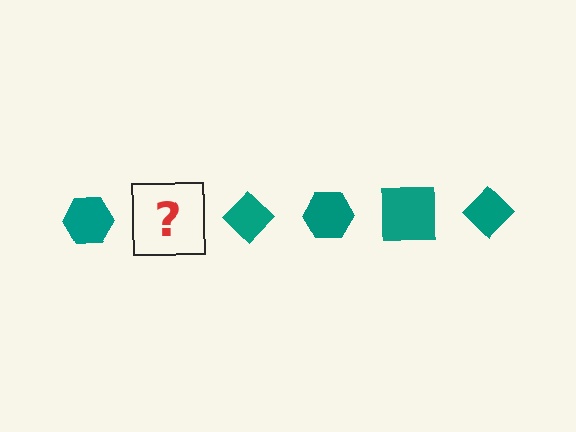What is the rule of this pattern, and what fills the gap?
The rule is that the pattern cycles through hexagon, square, diamond shapes in teal. The gap should be filled with a teal square.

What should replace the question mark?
The question mark should be replaced with a teal square.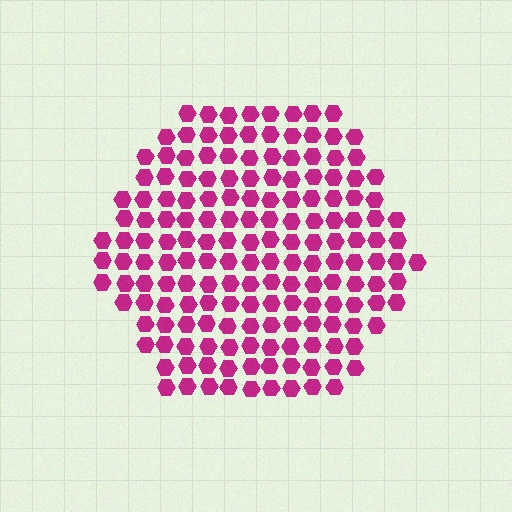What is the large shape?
The large shape is a hexagon.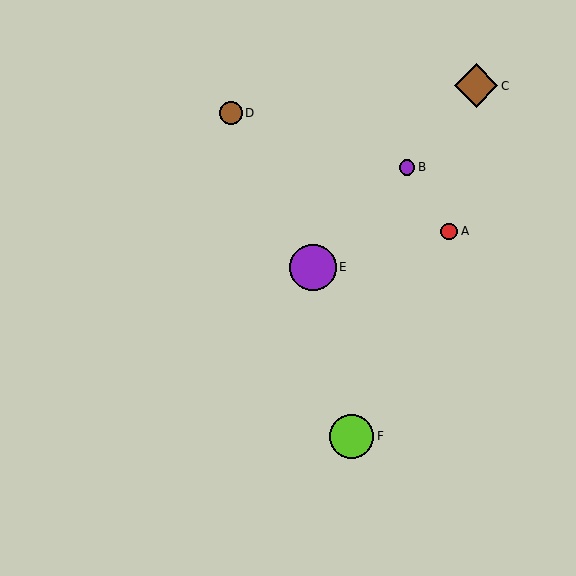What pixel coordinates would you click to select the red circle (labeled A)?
Click at (449, 232) to select the red circle A.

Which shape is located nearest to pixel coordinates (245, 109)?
The brown circle (labeled D) at (231, 113) is nearest to that location.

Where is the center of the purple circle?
The center of the purple circle is at (313, 267).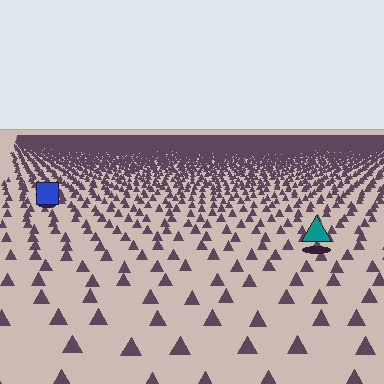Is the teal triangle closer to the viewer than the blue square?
Yes. The teal triangle is closer — you can tell from the texture gradient: the ground texture is coarser near it.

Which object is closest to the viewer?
The teal triangle is closest. The texture marks near it are larger and more spread out.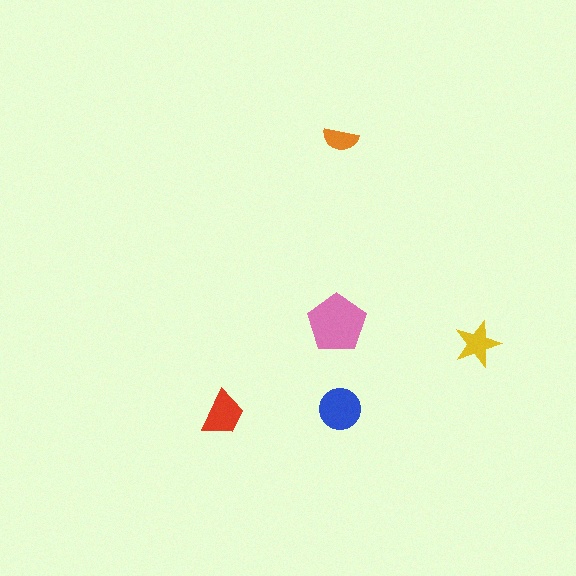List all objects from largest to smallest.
The pink pentagon, the blue circle, the red trapezoid, the yellow star, the orange semicircle.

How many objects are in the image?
There are 5 objects in the image.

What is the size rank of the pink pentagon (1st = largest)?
1st.